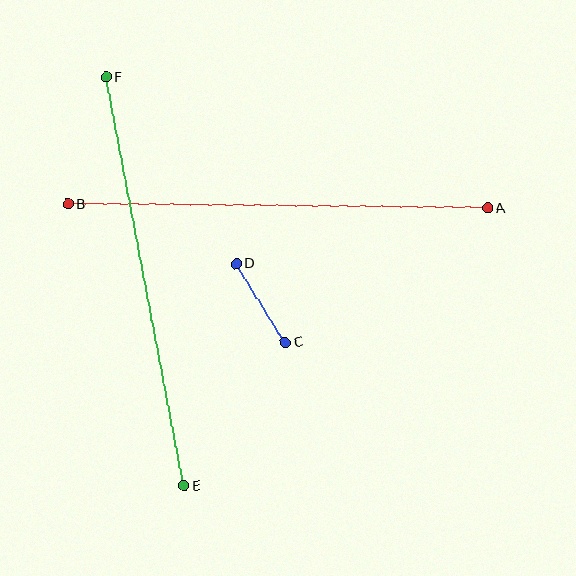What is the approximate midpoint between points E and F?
The midpoint is at approximately (145, 282) pixels.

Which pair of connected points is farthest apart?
Points A and B are farthest apart.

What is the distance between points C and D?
The distance is approximately 93 pixels.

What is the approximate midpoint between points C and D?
The midpoint is at approximately (261, 303) pixels.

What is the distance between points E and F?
The distance is approximately 416 pixels.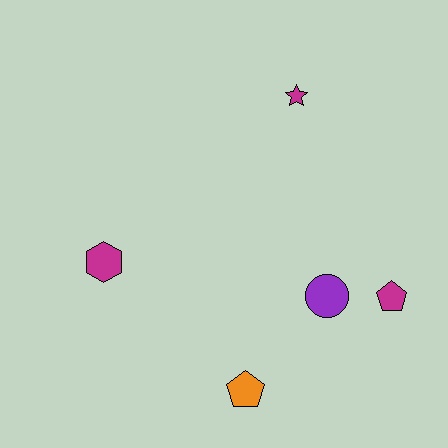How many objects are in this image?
There are 5 objects.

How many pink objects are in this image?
There are no pink objects.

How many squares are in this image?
There are no squares.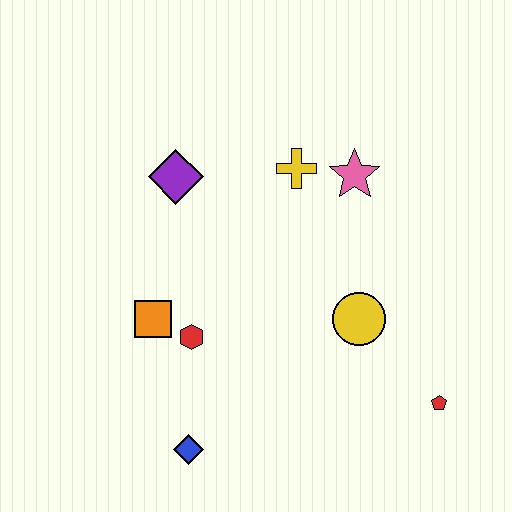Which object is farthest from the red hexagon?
The red pentagon is farthest from the red hexagon.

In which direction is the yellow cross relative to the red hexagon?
The yellow cross is above the red hexagon.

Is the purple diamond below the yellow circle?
No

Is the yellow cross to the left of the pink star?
Yes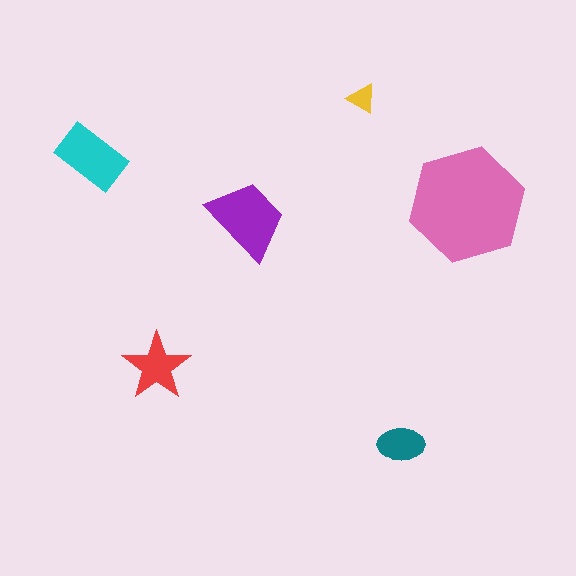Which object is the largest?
The pink hexagon.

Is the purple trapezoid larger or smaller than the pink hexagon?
Smaller.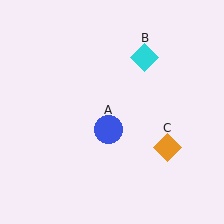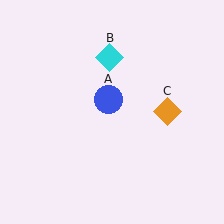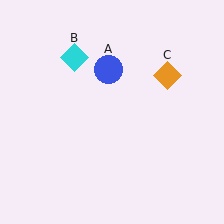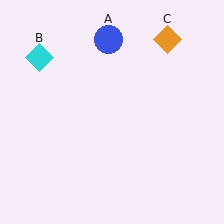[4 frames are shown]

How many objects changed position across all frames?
3 objects changed position: blue circle (object A), cyan diamond (object B), orange diamond (object C).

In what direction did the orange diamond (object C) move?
The orange diamond (object C) moved up.